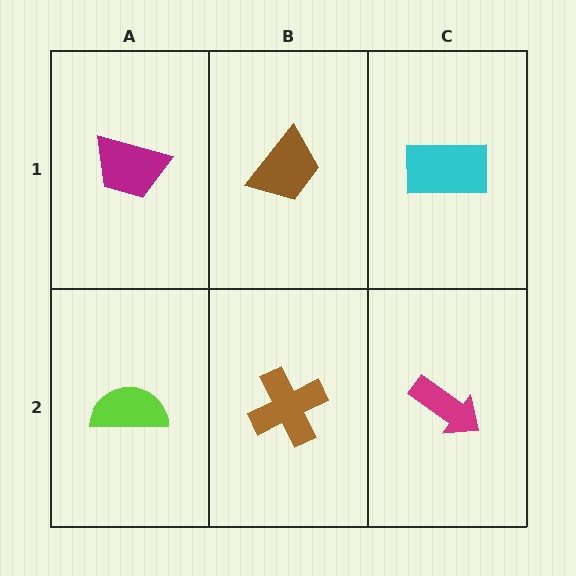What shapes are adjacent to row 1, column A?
A lime semicircle (row 2, column A), a brown trapezoid (row 1, column B).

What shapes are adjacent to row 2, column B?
A brown trapezoid (row 1, column B), a lime semicircle (row 2, column A), a magenta arrow (row 2, column C).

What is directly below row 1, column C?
A magenta arrow.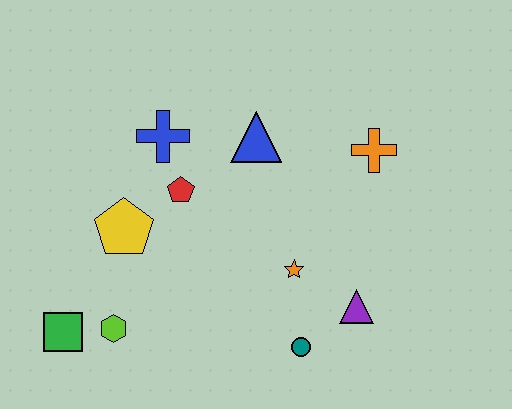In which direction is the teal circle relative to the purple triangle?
The teal circle is to the left of the purple triangle.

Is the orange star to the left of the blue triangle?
No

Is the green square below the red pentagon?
Yes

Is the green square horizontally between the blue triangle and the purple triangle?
No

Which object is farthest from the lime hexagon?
The orange cross is farthest from the lime hexagon.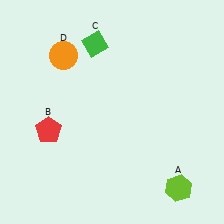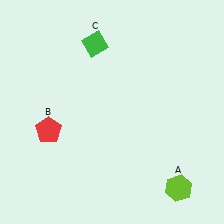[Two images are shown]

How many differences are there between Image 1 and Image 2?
There is 1 difference between the two images.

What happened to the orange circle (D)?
The orange circle (D) was removed in Image 2. It was in the top-left area of Image 1.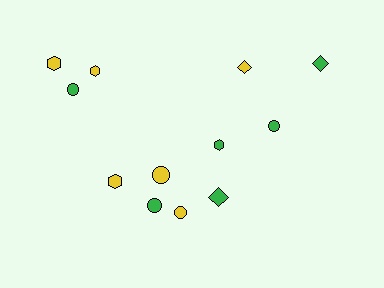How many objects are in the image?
There are 12 objects.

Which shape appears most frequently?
Circle, with 5 objects.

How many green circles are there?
There are 3 green circles.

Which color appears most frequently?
Green, with 6 objects.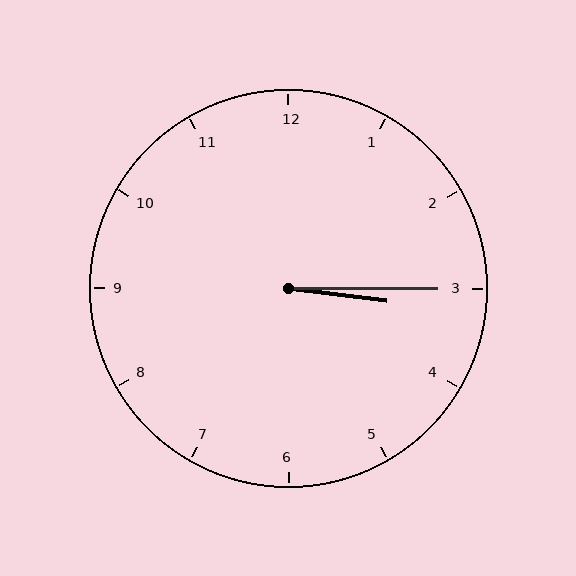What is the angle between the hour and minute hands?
Approximately 8 degrees.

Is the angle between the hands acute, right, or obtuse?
It is acute.